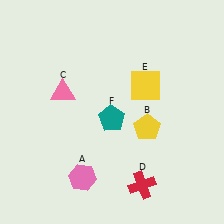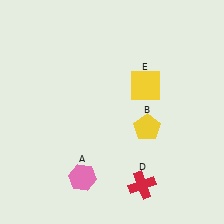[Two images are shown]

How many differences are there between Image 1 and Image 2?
There are 2 differences between the two images.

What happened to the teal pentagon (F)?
The teal pentagon (F) was removed in Image 2. It was in the bottom-left area of Image 1.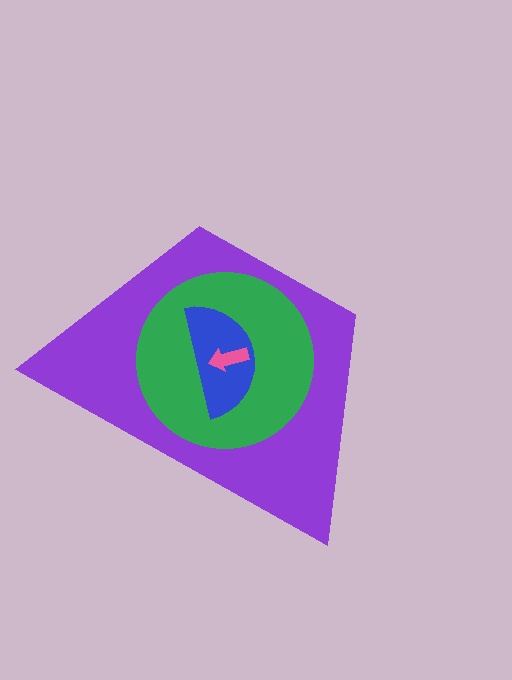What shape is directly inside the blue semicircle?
The pink arrow.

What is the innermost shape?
The pink arrow.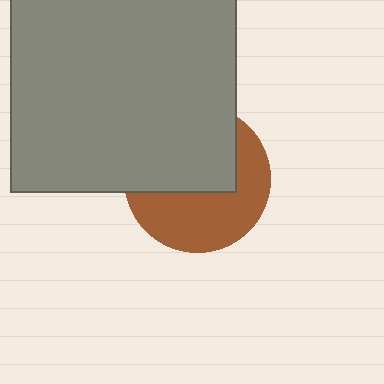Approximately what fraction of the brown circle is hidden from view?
Roughly 51% of the brown circle is hidden behind the gray rectangle.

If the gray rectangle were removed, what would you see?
You would see the complete brown circle.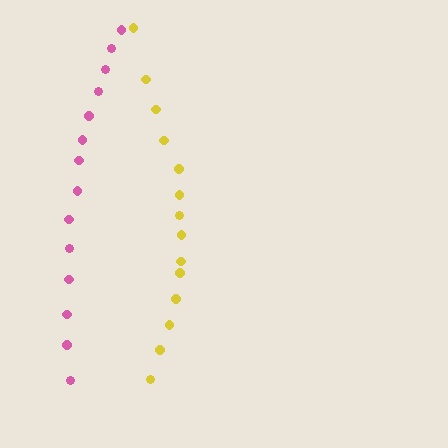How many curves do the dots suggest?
There are 2 distinct paths.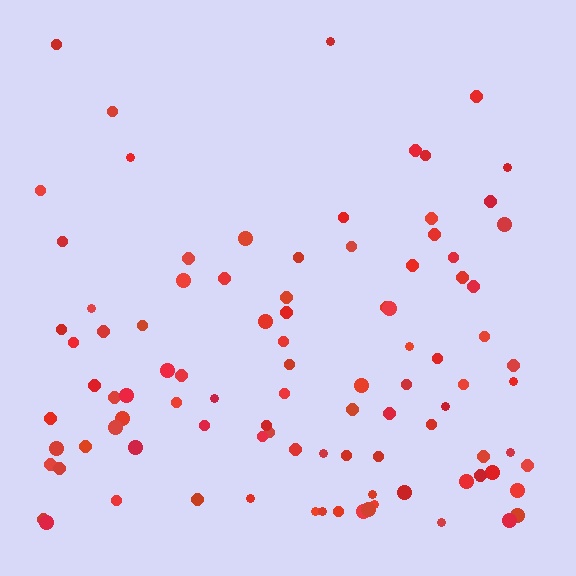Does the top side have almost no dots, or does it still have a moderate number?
Still a moderate number, just noticeably fewer than the bottom.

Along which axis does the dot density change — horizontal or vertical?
Vertical.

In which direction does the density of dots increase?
From top to bottom, with the bottom side densest.